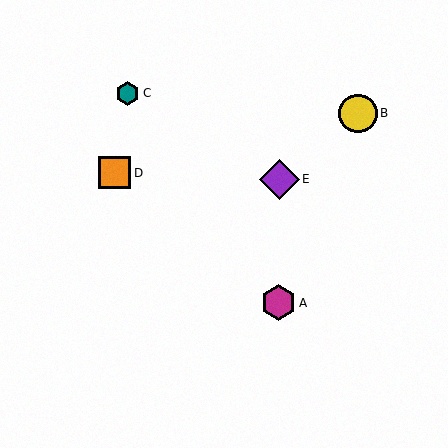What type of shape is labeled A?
Shape A is a magenta hexagon.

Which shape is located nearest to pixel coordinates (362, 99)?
The yellow circle (labeled B) at (358, 113) is nearest to that location.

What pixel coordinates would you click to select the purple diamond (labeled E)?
Click at (279, 179) to select the purple diamond E.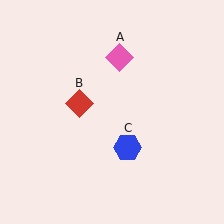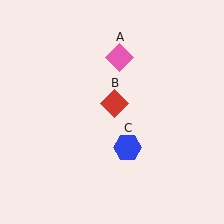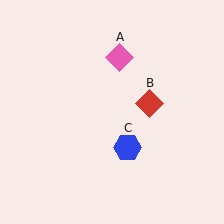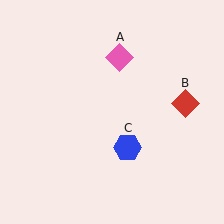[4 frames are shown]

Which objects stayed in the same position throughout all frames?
Pink diamond (object A) and blue hexagon (object C) remained stationary.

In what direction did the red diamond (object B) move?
The red diamond (object B) moved right.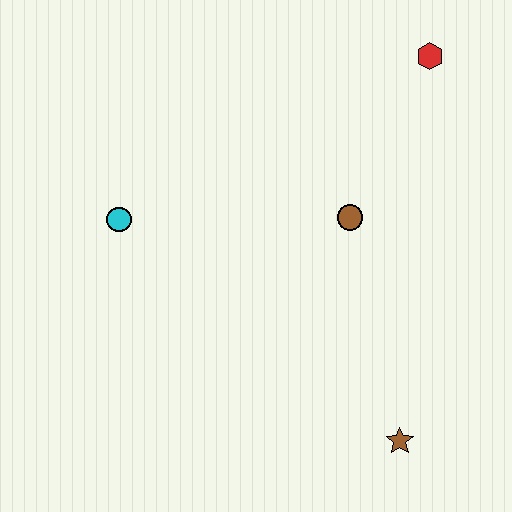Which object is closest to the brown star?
The brown circle is closest to the brown star.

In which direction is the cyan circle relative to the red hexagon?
The cyan circle is to the left of the red hexagon.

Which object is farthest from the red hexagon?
The brown star is farthest from the red hexagon.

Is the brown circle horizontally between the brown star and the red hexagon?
No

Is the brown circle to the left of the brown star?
Yes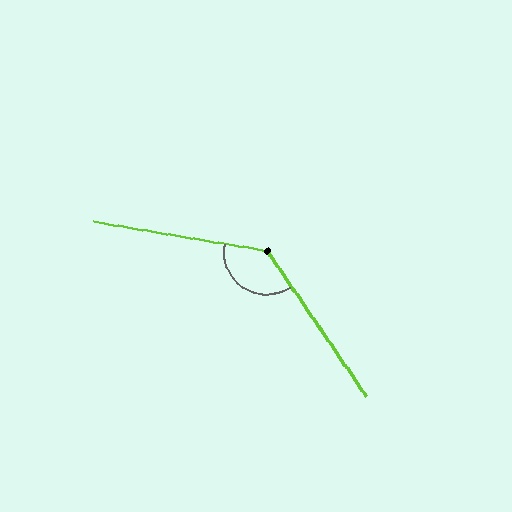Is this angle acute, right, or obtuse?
It is obtuse.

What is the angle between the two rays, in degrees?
Approximately 134 degrees.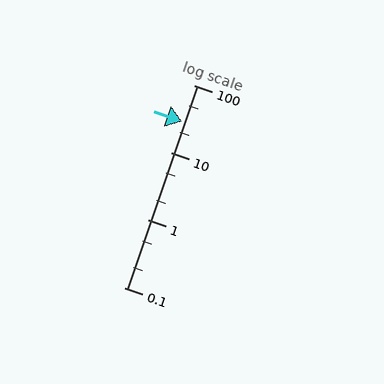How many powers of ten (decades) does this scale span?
The scale spans 3 decades, from 0.1 to 100.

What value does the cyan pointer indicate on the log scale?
The pointer indicates approximately 29.